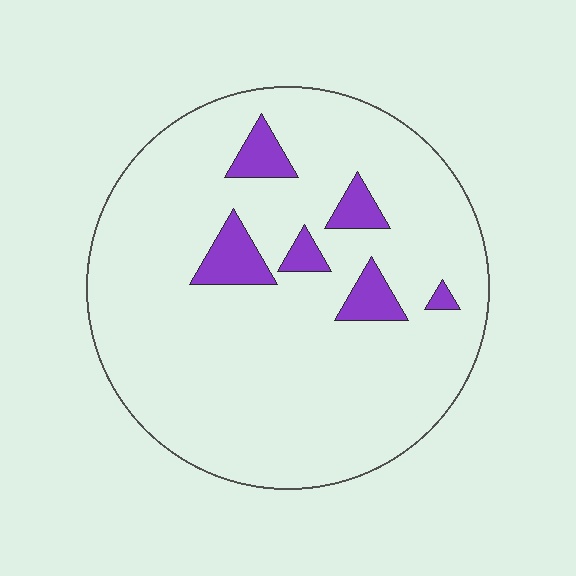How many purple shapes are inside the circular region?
6.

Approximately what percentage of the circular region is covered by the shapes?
Approximately 10%.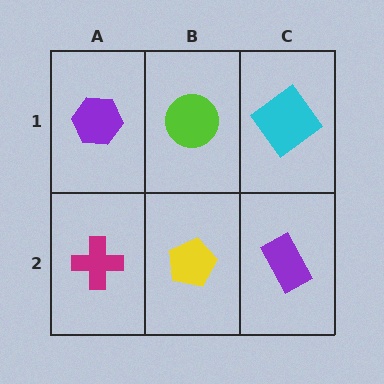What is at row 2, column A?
A magenta cross.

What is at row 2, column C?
A purple rectangle.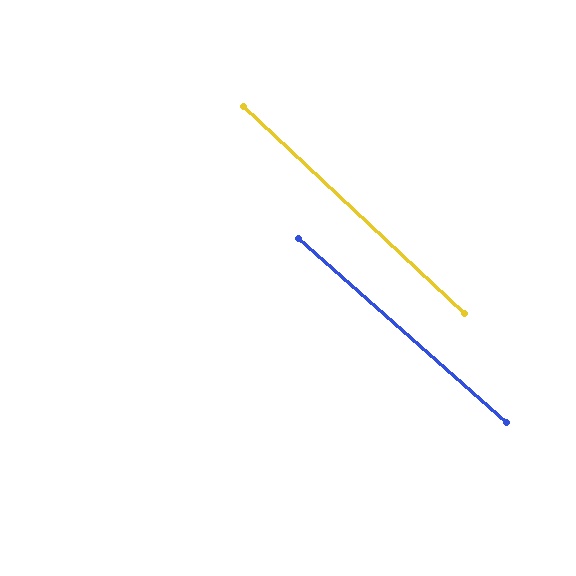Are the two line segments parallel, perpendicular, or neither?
Parallel — their directions differ by only 1.7°.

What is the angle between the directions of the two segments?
Approximately 2 degrees.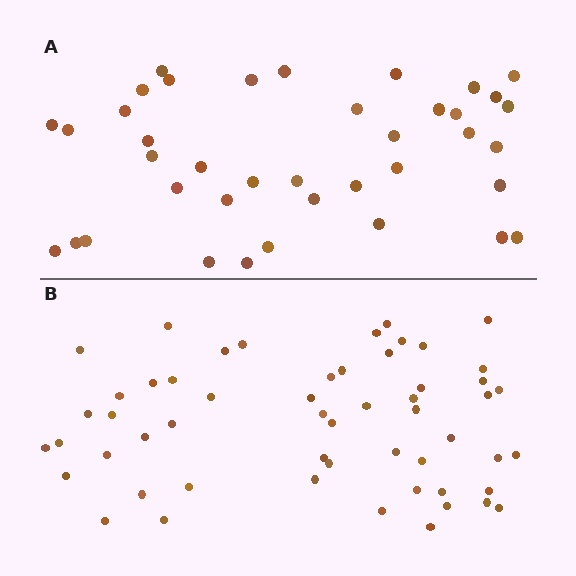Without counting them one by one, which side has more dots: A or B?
Region B (the bottom region) has more dots.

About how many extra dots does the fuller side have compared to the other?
Region B has approximately 15 more dots than region A.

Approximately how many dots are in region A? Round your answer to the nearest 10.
About 40 dots. (The exact count is 39, which rounds to 40.)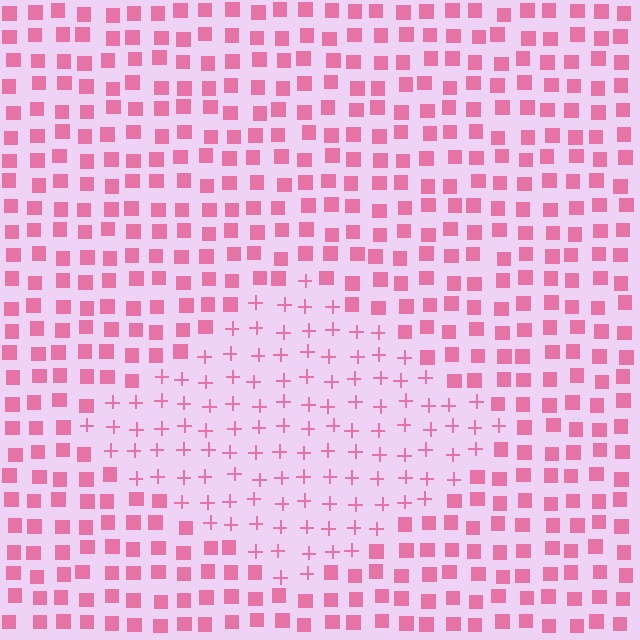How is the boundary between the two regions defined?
The boundary is defined by a change in element shape: plus signs inside vs. squares outside. All elements share the same color and spacing.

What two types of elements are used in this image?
The image uses plus signs inside the diamond region and squares outside it.